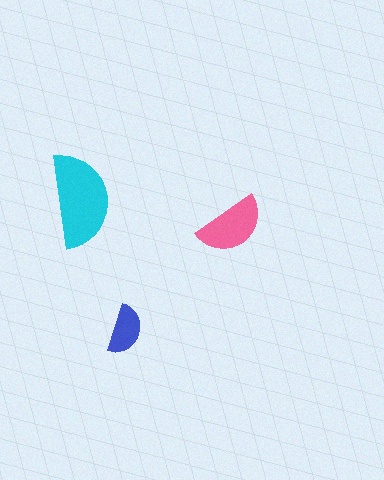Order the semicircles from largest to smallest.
the cyan one, the pink one, the blue one.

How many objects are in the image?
There are 3 objects in the image.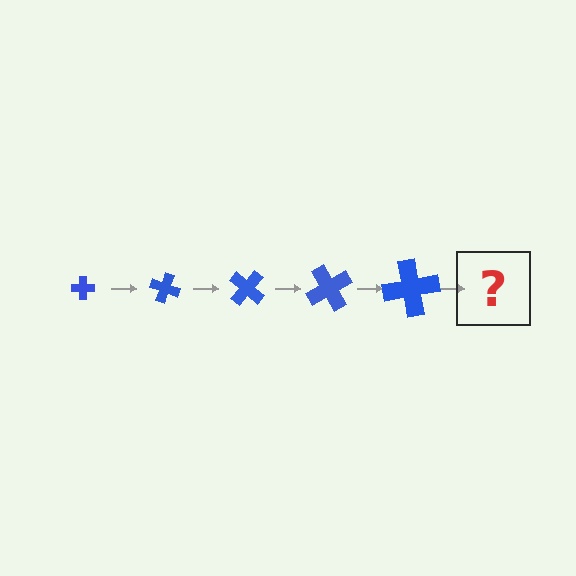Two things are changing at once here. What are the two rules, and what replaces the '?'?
The two rules are that the cross grows larger each step and it rotates 20 degrees each step. The '?' should be a cross, larger than the previous one and rotated 100 degrees from the start.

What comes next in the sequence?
The next element should be a cross, larger than the previous one and rotated 100 degrees from the start.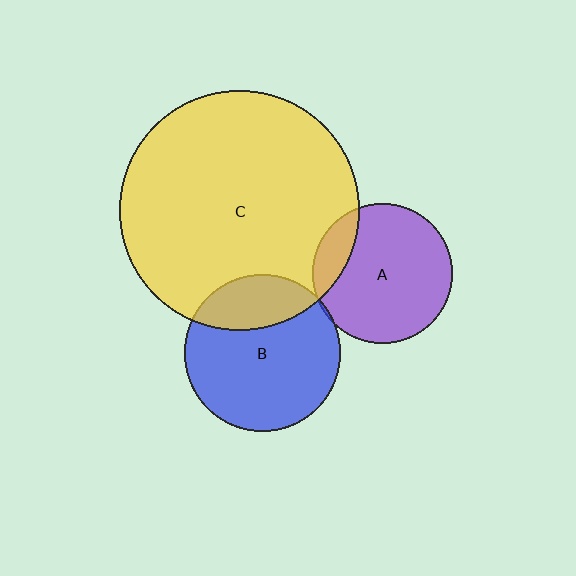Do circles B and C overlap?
Yes.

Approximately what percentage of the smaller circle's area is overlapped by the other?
Approximately 25%.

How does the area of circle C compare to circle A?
Approximately 2.9 times.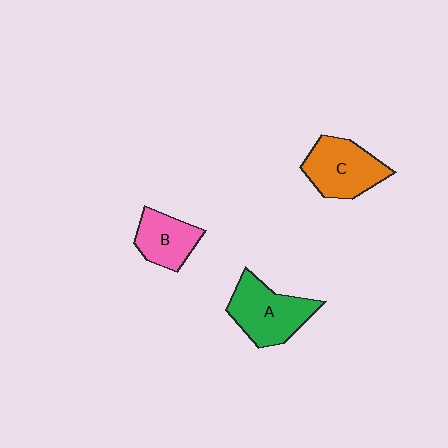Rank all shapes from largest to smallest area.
From largest to smallest: A (green), C (orange), B (pink).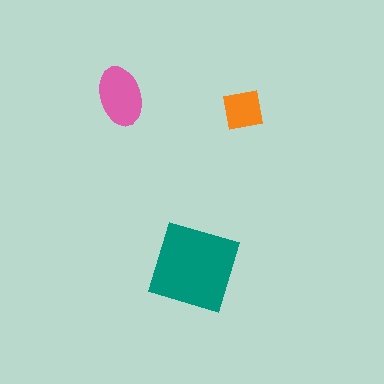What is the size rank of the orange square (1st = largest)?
3rd.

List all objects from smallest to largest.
The orange square, the pink ellipse, the teal diamond.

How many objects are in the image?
There are 3 objects in the image.